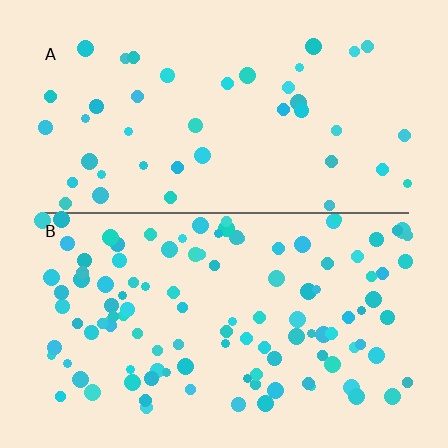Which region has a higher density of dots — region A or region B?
B (the bottom).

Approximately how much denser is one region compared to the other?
Approximately 2.6× — region B over region A.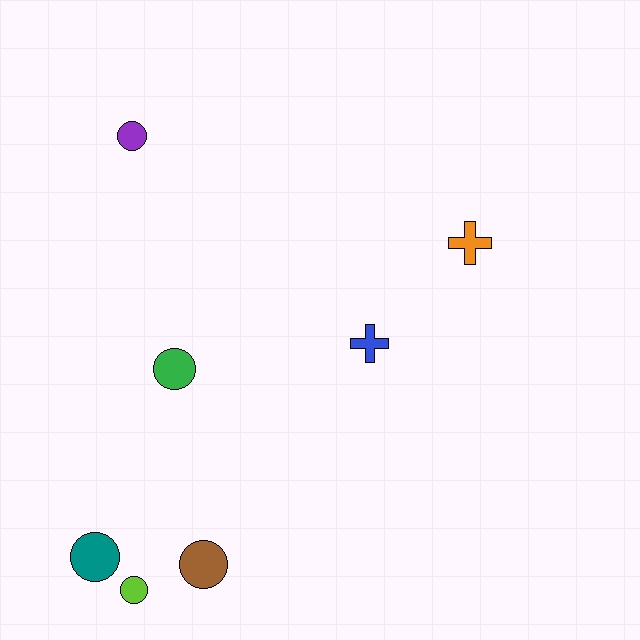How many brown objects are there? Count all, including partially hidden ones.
There is 1 brown object.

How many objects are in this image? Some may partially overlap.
There are 7 objects.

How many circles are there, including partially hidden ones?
There are 5 circles.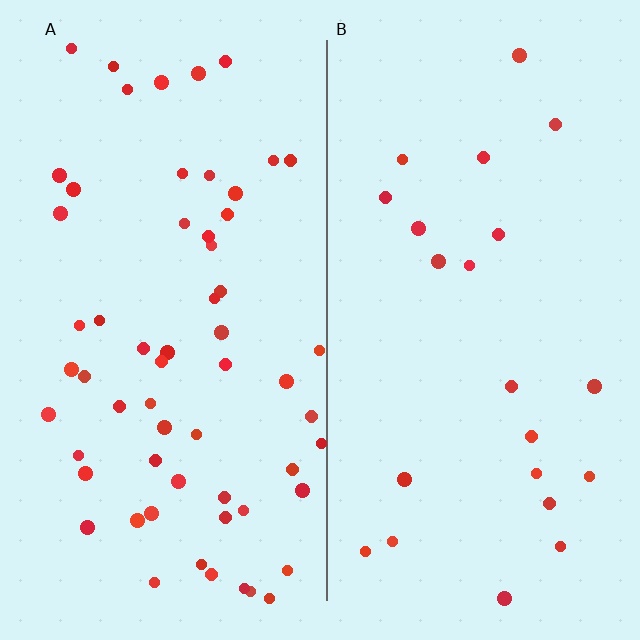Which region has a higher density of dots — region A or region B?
A (the left).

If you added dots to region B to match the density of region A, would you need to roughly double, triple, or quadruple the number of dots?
Approximately triple.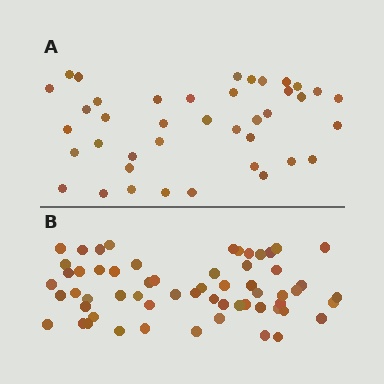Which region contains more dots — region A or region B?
Region B (the bottom region) has more dots.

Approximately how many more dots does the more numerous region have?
Region B has approximately 20 more dots than region A.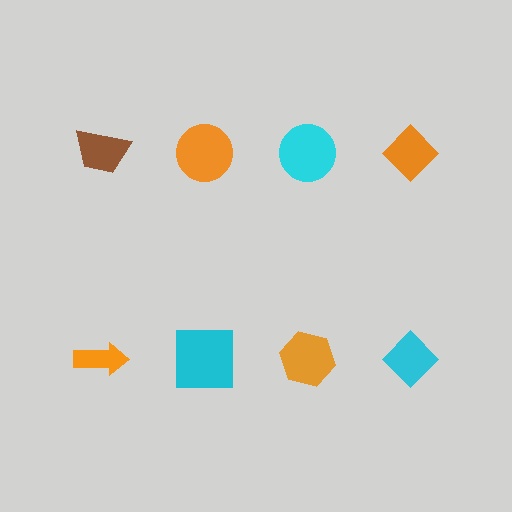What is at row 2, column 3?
An orange hexagon.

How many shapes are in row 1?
4 shapes.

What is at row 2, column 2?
A cyan square.